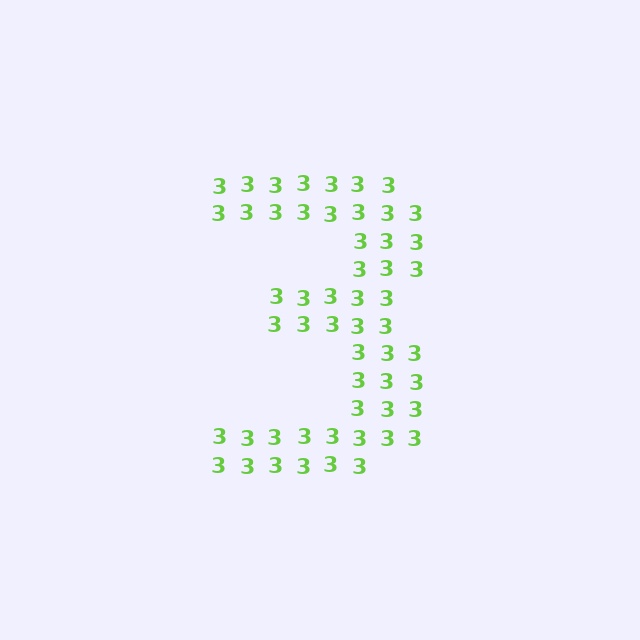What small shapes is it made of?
It is made of small digit 3's.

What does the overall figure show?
The overall figure shows the digit 3.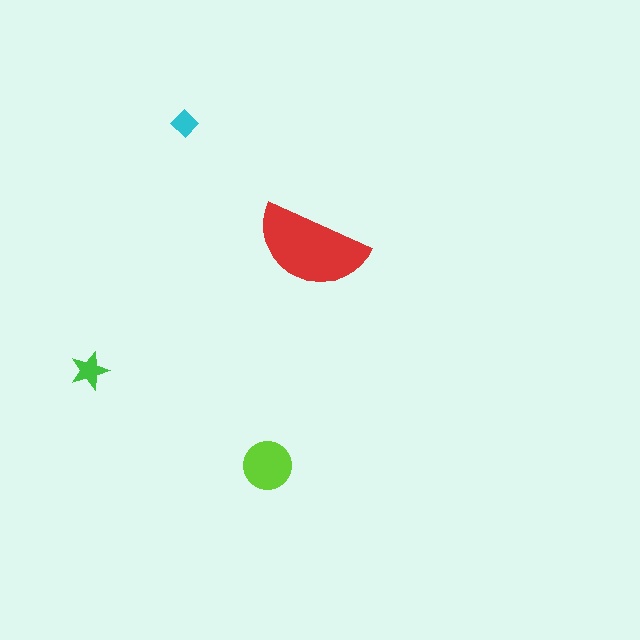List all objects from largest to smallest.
The red semicircle, the lime circle, the green star, the cyan diamond.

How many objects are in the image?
There are 4 objects in the image.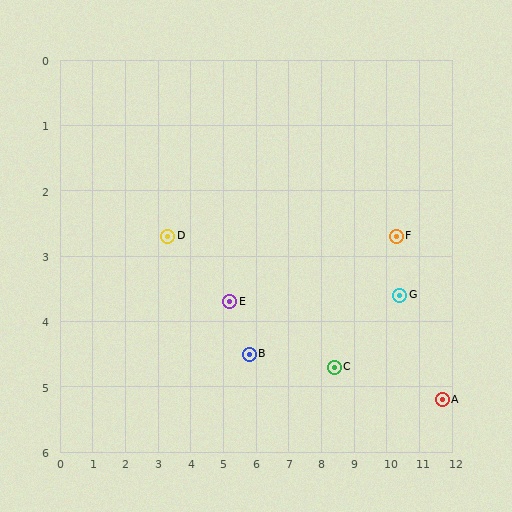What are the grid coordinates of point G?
Point G is at approximately (10.4, 3.6).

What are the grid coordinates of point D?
Point D is at approximately (3.3, 2.7).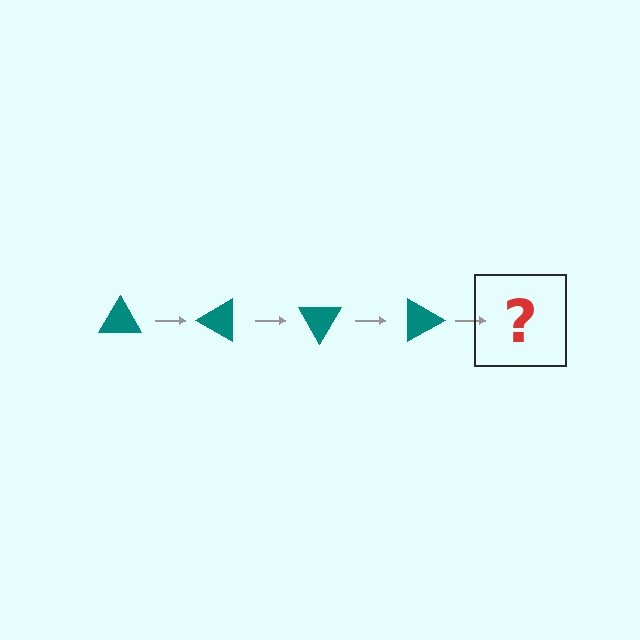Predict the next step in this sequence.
The next step is a teal triangle rotated 120 degrees.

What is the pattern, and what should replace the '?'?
The pattern is that the triangle rotates 30 degrees each step. The '?' should be a teal triangle rotated 120 degrees.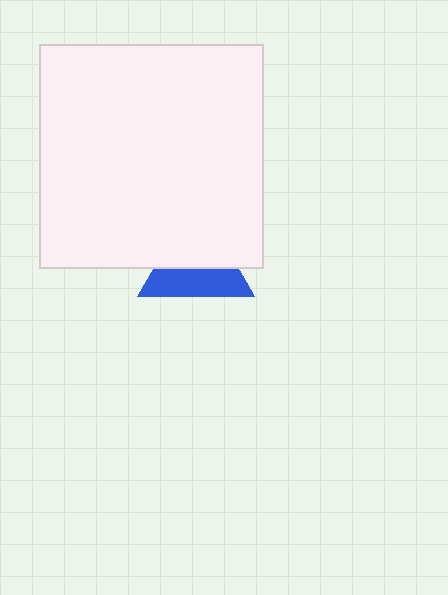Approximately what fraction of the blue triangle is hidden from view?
Roughly 53% of the blue triangle is hidden behind the white square.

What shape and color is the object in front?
The object in front is a white square.